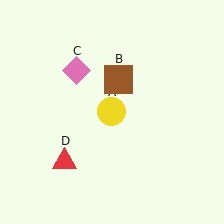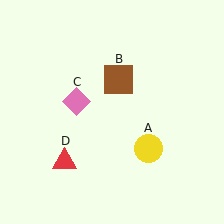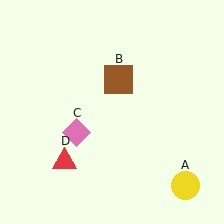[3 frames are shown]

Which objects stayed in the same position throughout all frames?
Brown square (object B) and red triangle (object D) remained stationary.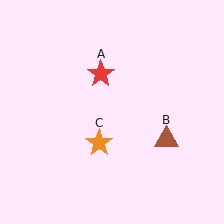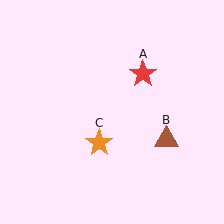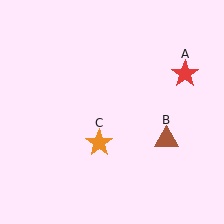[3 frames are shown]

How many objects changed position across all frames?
1 object changed position: red star (object A).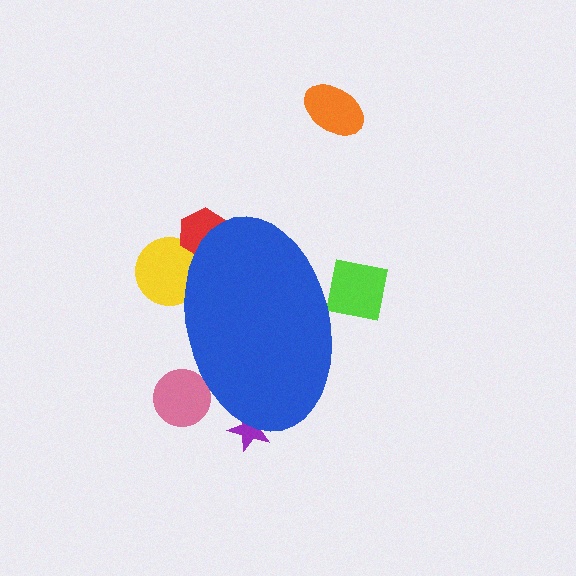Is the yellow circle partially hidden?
Yes, the yellow circle is partially hidden behind the blue ellipse.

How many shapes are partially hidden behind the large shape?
5 shapes are partially hidden.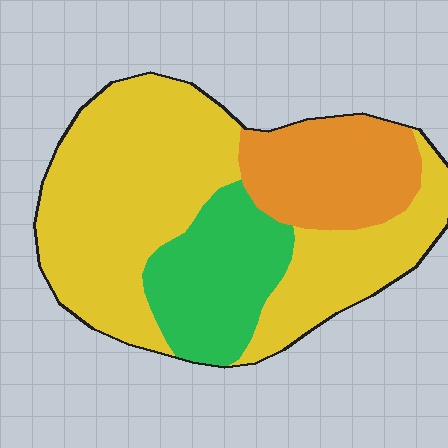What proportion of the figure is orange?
Orange covers about 20% of the figure.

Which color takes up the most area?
Yellow, at roughly 60%.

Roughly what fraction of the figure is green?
Green covers about 20% of the figure.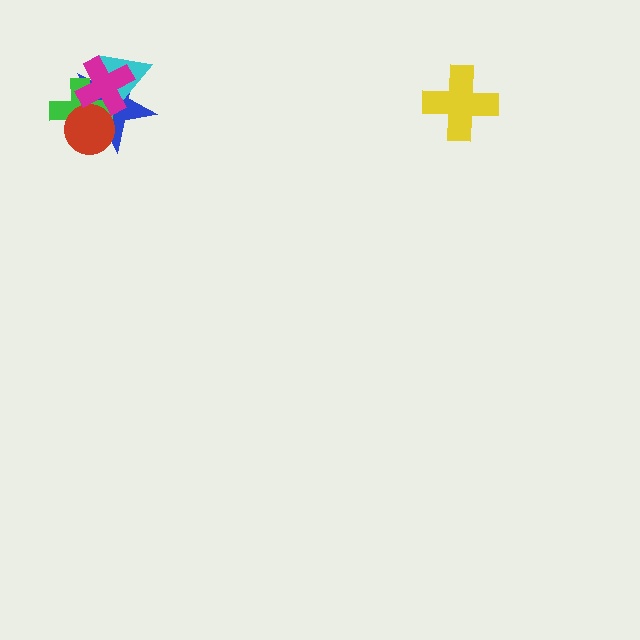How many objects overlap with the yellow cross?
0 objects overlap with the yellow cross.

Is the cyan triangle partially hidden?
Yes, it is partially covered by another shape.